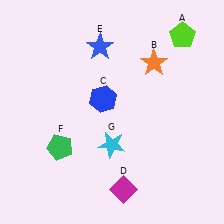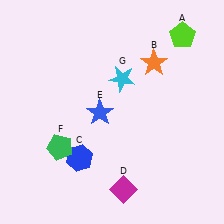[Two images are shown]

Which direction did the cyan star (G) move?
The cyan star (G) moved up.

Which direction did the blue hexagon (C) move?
The blue hexagon (C) moved down.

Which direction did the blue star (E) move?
The blue star (E) moved down.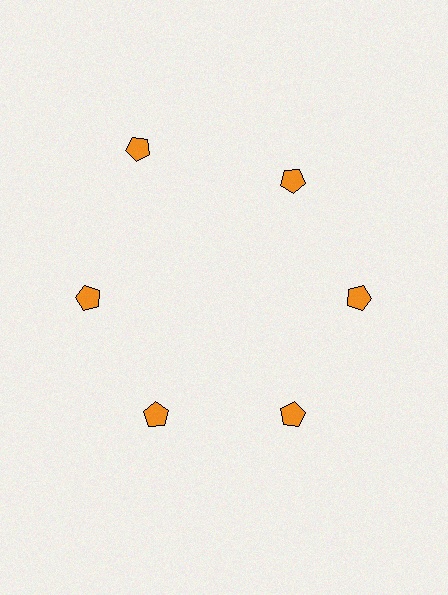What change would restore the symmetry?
The symmetry would be restored by moving it inward, back onto the ring so that all 6 pentagons sit at equal angles and equal distance from the center.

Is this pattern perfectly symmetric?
No. The 6 orange pentagons are arranged in a ring, but one element near the 11 o'clock position is pushed outward from the center, breaking the 6-fold rotational symmetry.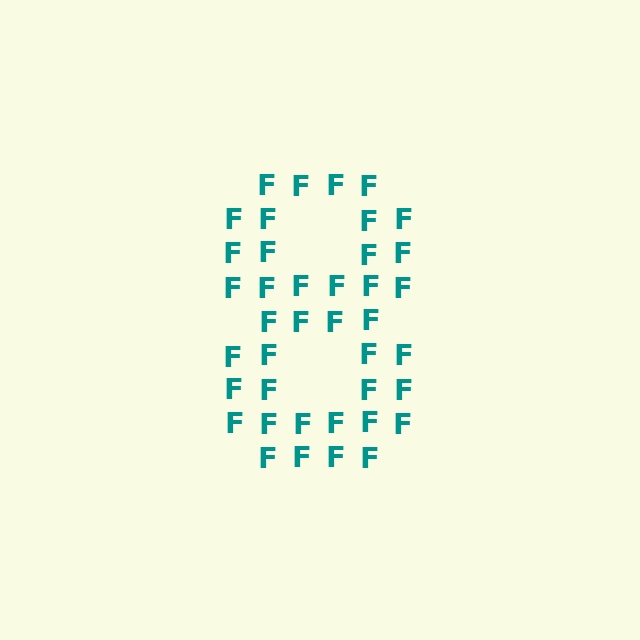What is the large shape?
The large shape is the digit 8.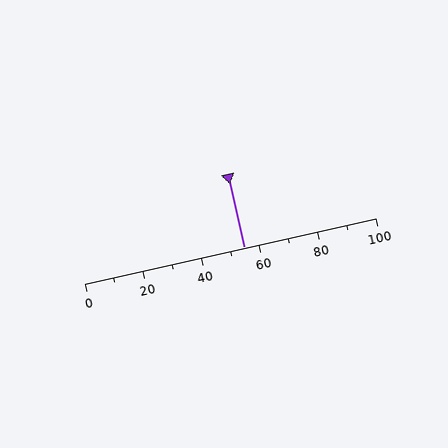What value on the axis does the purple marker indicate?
The marker indicates approximately 55.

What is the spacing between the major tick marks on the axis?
The major ticks are spaced 20 apart.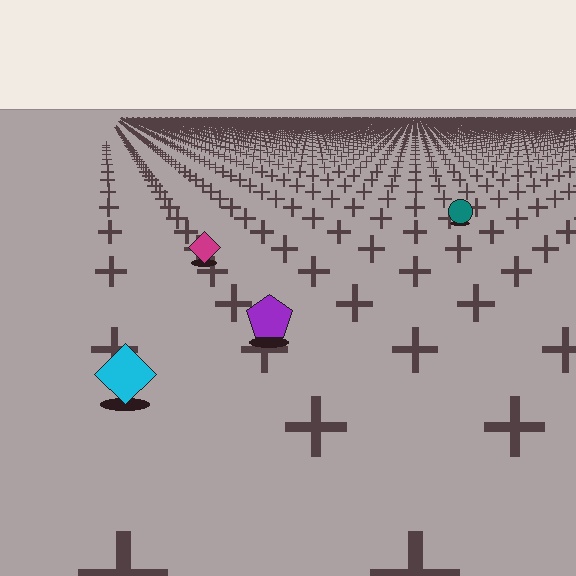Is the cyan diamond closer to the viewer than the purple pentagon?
Yes. The cyan diamond is closer — you can tell from the texture gradient: the ground texture is coarser near it.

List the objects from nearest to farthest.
From nearest to farthest: the cyan diamond, the purple pentagon, the magenta diamond, the teal circle.